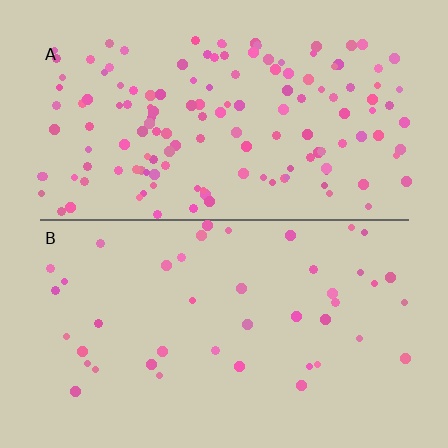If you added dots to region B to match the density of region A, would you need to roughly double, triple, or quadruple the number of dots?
Approximately triple.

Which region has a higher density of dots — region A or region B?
A (the top).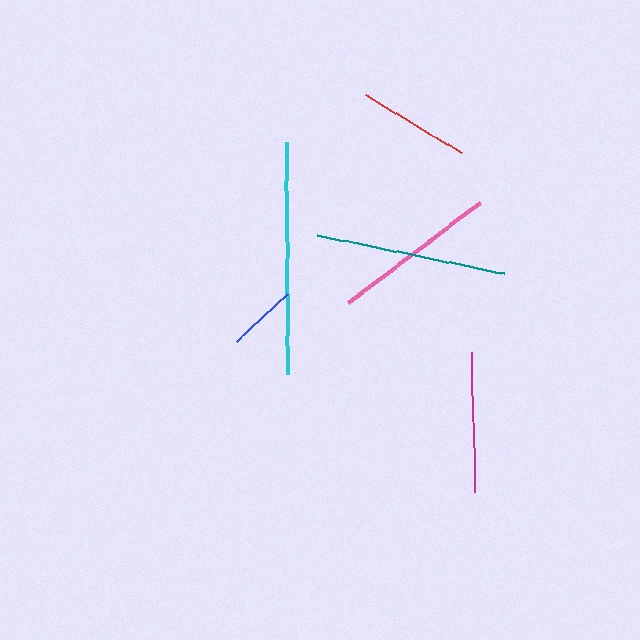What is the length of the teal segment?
The teal segment is approximately 191 pixels long.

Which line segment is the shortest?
The blue line is the shortest at approximately 69 pixels.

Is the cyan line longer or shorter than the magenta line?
The cyan line is longer than the magenta line.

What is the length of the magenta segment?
The magenta segment is approximately 139 pixels long.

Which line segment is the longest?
The cyan line is the longest at approximately 232 pixels.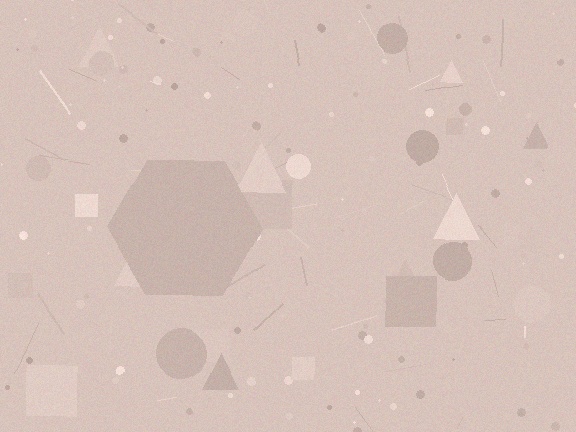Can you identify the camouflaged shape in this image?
The camouflaged shape is a hexagon.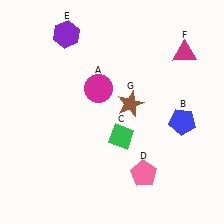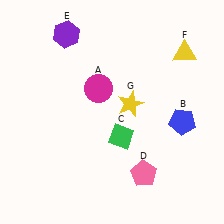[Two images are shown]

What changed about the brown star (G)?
In Image 1, G is brown. In Image 2, it changed to yellow.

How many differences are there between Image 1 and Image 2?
There are 2 differences between the two images.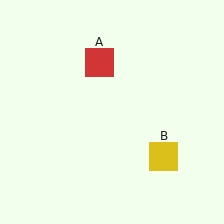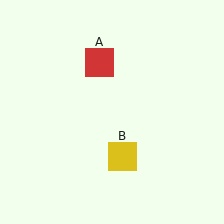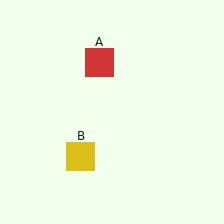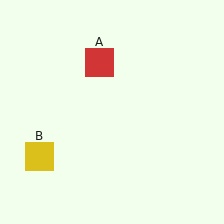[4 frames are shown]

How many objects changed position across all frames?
1 object changed position: yellow square (object B).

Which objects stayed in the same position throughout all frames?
Red square (object A) remained stationary.